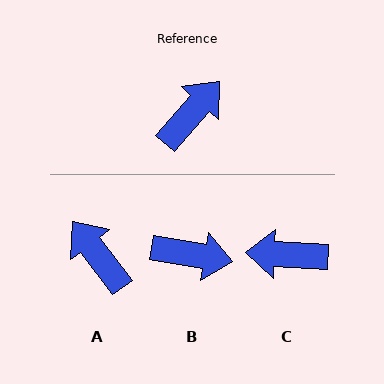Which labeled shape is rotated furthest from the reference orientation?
C, about 128 degrees away.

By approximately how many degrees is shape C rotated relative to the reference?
Approximately 128 degrees counter-clockwise.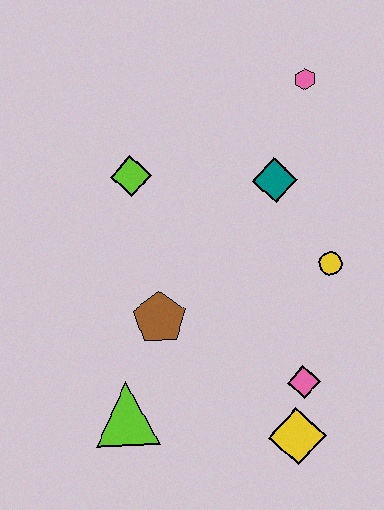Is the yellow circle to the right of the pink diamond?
Yes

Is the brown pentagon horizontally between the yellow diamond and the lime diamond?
Yes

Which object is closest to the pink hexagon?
The teal diamond is closest to the pink hexagon.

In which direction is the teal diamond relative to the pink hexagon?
The teal diamond is below the pink hexagon.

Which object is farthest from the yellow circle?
The lime triangle is farthest from the yellow circle.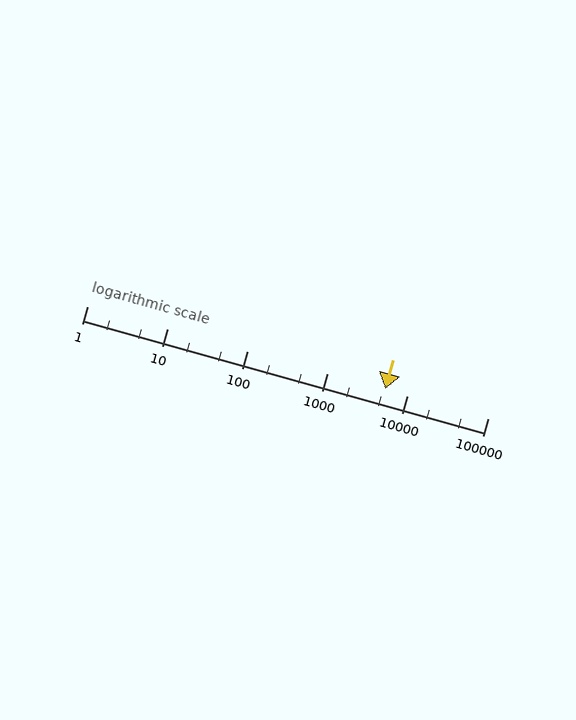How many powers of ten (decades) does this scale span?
The scale spans 5 decades, from 1 to 100000.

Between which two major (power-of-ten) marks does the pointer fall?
The pointer is between 1000 and 10000.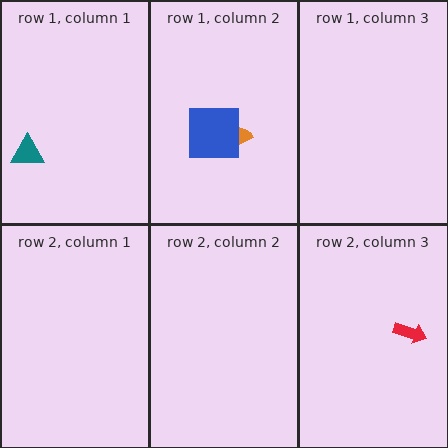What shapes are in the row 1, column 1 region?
The teal triangle.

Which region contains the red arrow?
The row 2, column 3 region.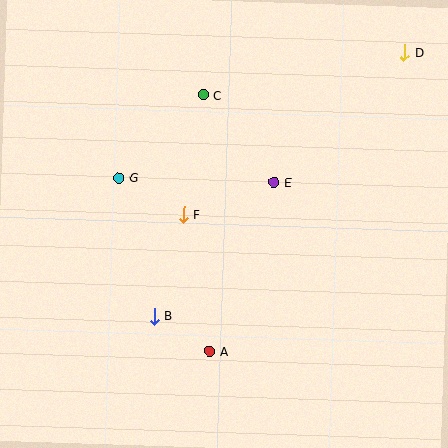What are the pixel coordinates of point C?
Point C is at (203, 95).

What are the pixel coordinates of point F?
Point F is at (183, 214).